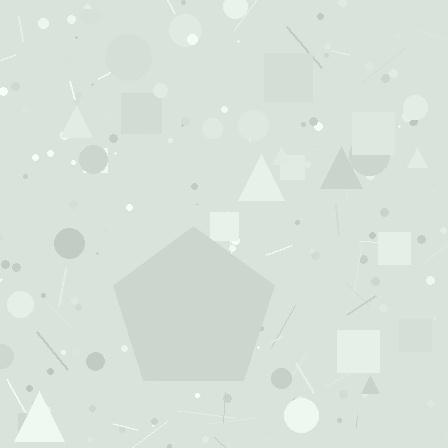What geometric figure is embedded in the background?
A pentagon is embedded in the background.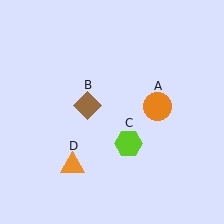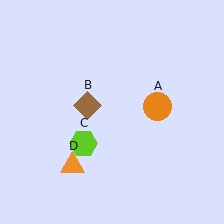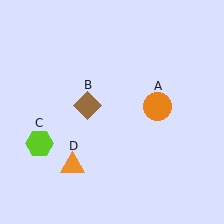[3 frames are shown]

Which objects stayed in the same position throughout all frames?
Orange circle (object A) and brown diamond (object B) and orange triangle (object D) remained stationary.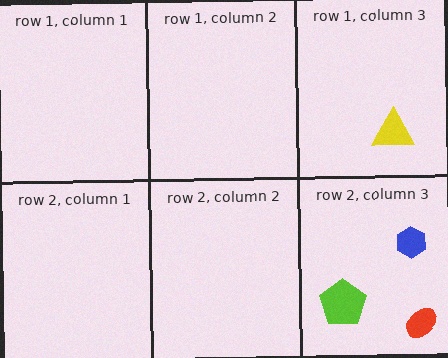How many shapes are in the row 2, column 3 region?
3.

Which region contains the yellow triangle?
The row 1, column 3 region.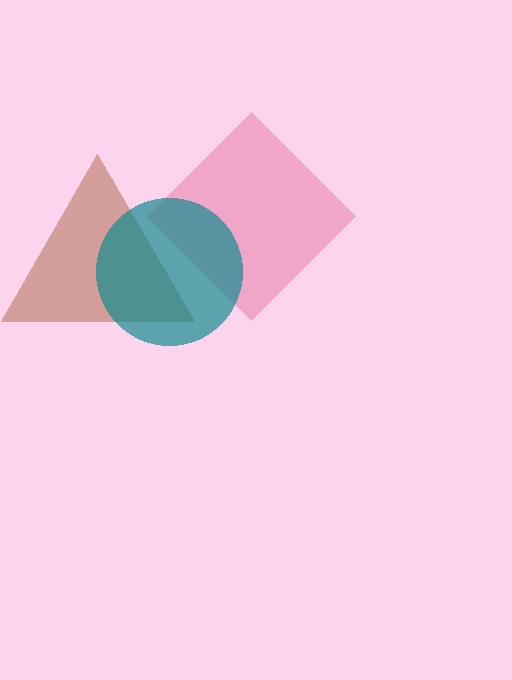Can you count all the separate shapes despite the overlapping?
Yes, there are 3 separate shapes.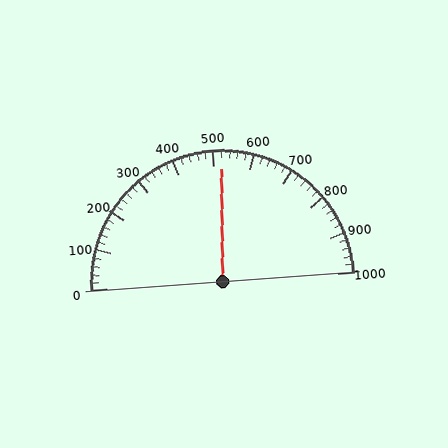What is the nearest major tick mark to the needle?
The nearest major tick mark is 500.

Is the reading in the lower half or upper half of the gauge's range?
The reading is in the upper half of the range (0 to 1000).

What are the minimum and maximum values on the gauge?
The gauge ranges from 0 to 1000.